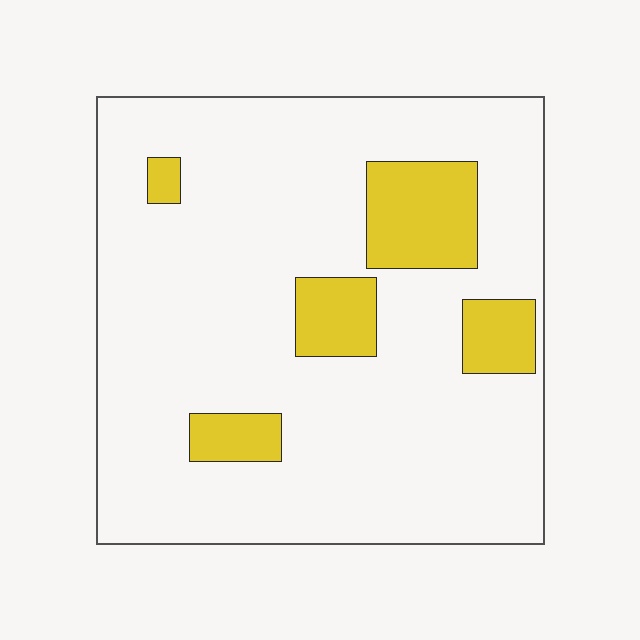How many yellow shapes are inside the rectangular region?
5.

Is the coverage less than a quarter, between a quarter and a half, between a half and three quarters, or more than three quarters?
Less than a quarter.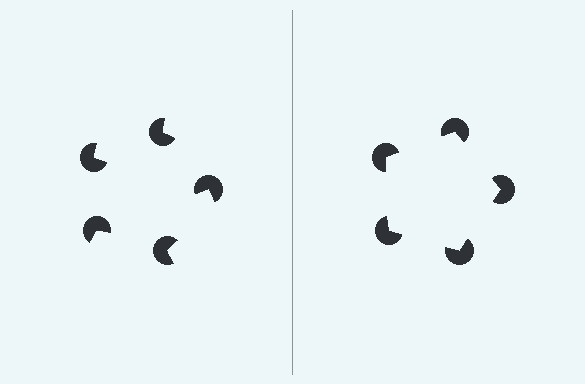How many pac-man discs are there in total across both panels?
10 — 5 on each side.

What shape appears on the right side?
An illusory pentagon.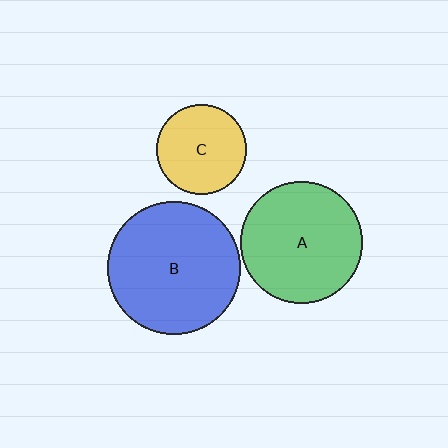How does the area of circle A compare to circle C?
Approximately 1.9 times.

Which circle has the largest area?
Circle B (blue).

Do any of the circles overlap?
No, none of the circles overlap.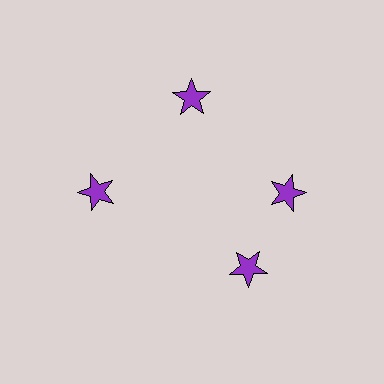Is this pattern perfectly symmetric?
No. The 4 purple stars are arranged in a ring, but one element near the 6 o'clock position is rotated out of alignment along the ring, breaking the 4-fold rotational symmetry.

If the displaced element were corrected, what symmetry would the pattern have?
It would have 4-fold rotational symmetry — the pattern would map onto itself every 90 degrees.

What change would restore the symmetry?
The symmetry would be restored by rotating it back into even spacing with its neighbors so that all 4 stars sit at equal angles and equal distance from the center.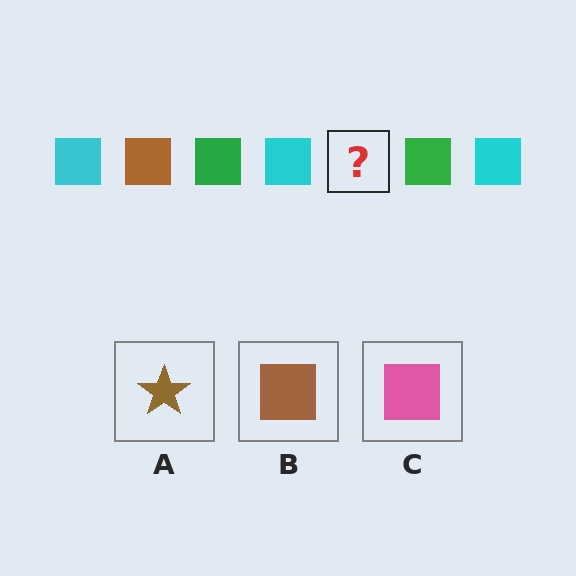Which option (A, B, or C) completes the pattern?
B.